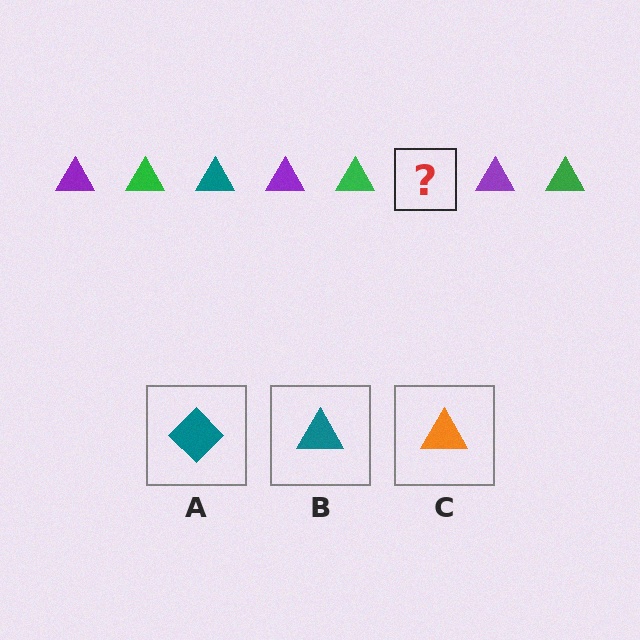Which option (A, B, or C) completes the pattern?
B.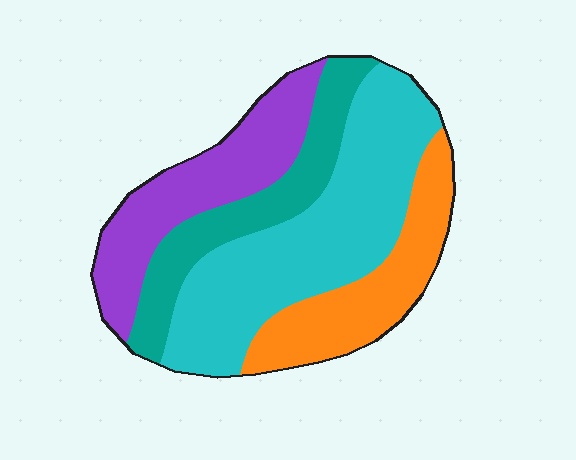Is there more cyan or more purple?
Cyan.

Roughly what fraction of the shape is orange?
Orange covers 20% of the shape.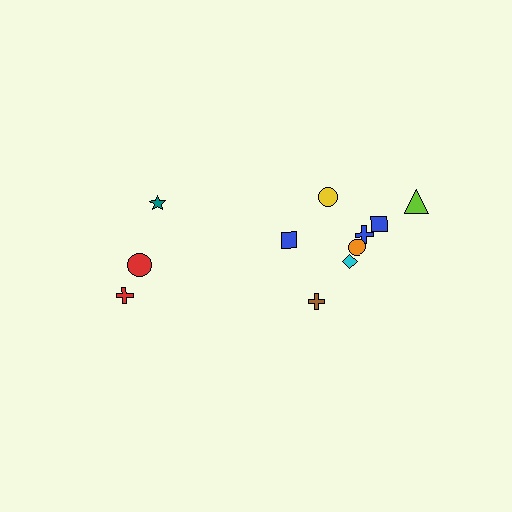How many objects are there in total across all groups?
There are 11 objects.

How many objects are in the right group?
There are 8 objects.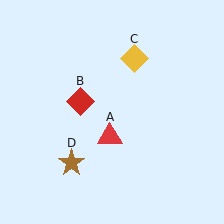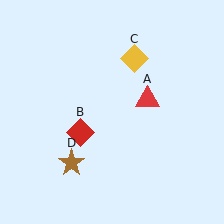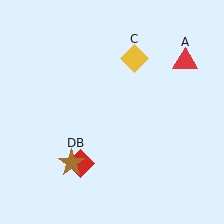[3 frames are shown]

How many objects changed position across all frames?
2 objects changed position: red triangle (object A), red diamond (object B).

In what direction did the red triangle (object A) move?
The red triangle (object A) moved up and to the right.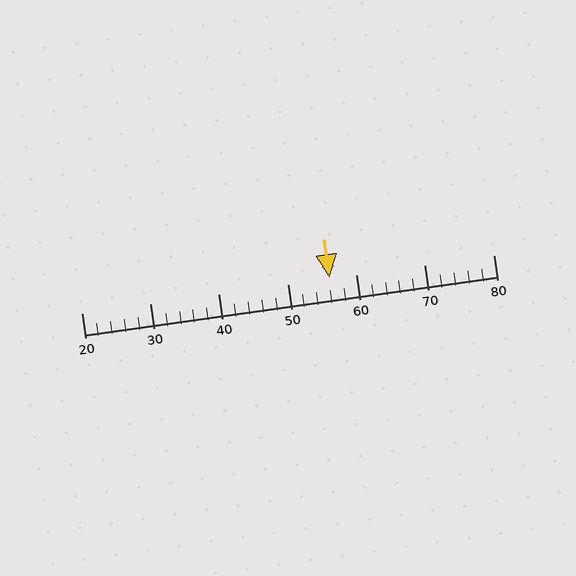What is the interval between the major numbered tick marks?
The major tick marks are spaced 10 units apart.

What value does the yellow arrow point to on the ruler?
The yellow arrow points to approximately 56.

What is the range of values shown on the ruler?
The ruler shows values from 20 to 80.